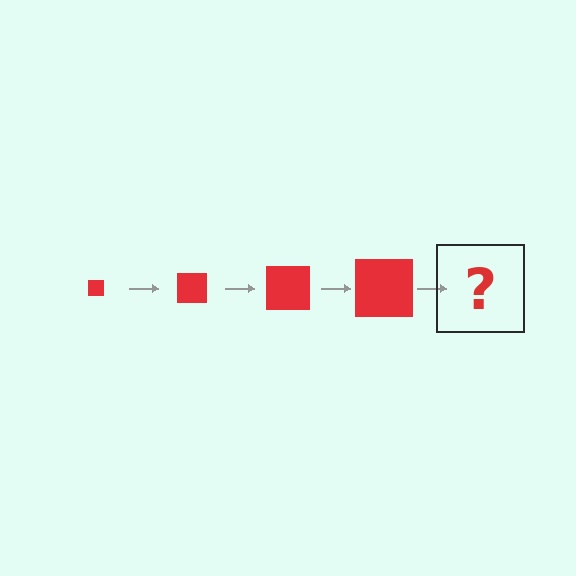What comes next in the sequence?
The next element should be a red square, larger than the previous one.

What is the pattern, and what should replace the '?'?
The pattern is that the square gets progressively larger each step. The '?' should be a red square, larger than the previous one.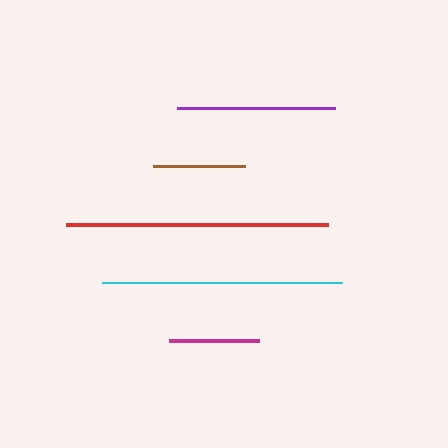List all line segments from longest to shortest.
From longest to shortest: red, cyan, purple, brown, magenta.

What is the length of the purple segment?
The purple segment is approximately 158 pixels long.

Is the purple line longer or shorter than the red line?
The red line is longer than the purple line.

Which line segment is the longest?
The red line is the longest at approximately 263 pixels.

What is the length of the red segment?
The red segment is approximately 263 pixels long.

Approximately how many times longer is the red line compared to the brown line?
The red line is approximately 2.9 times the length of the brown line.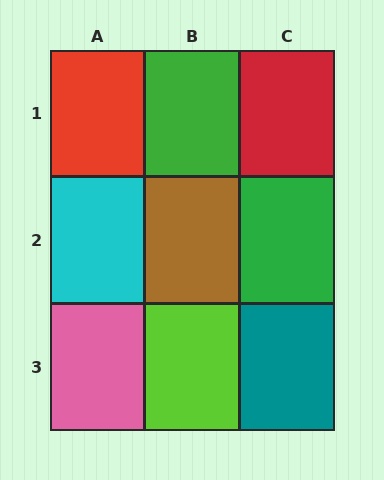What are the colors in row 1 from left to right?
Red, green, red.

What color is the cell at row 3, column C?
Teal.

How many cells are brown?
1 cell is brown.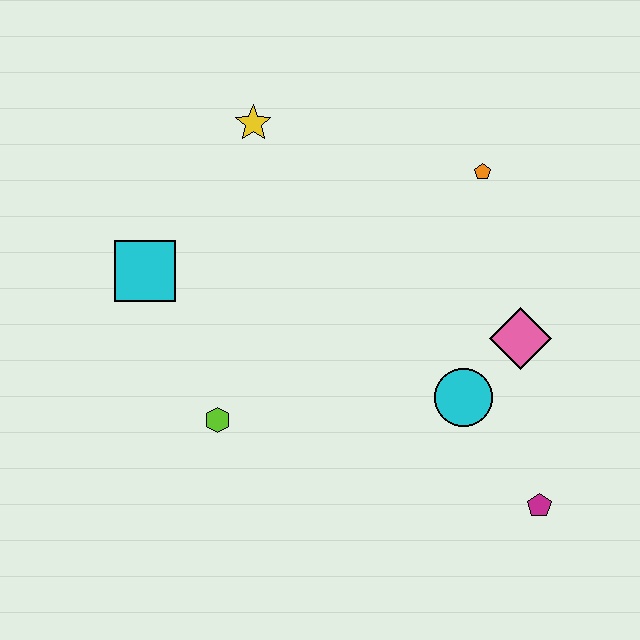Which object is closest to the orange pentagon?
The pink diamond is closest to the orange pentagon.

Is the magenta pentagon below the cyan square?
Yes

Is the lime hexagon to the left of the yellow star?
Yes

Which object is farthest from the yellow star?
The magenta pentagon is farthest from the yellow star.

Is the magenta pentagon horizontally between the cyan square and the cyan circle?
No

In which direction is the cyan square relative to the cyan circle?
The cyan square is to the left of the cyan circle.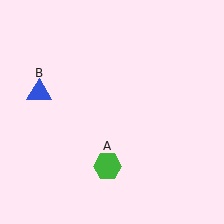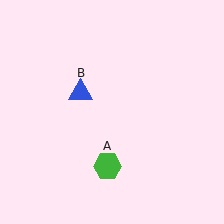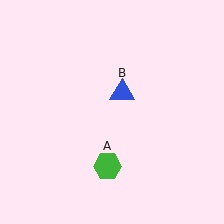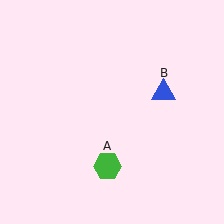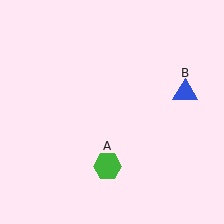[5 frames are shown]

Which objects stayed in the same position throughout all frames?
Green hexagon (object A) remained stationary.